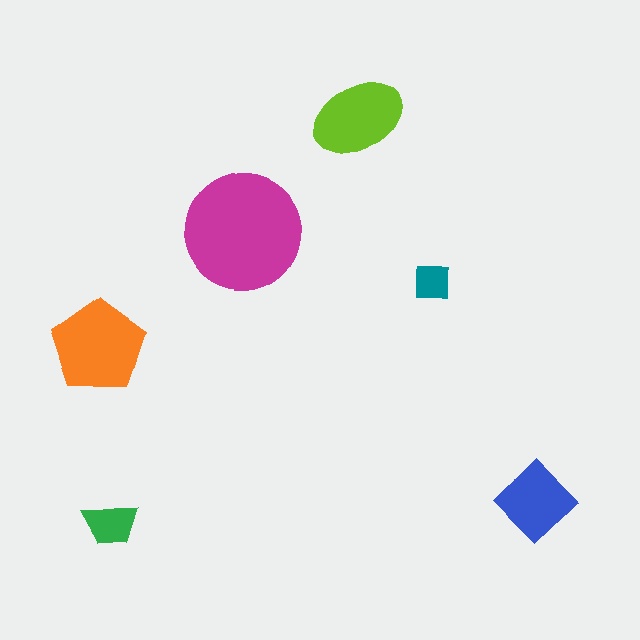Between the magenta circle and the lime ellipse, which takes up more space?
The magenta circle.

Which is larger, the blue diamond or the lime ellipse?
The lime ellipse.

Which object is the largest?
The magenta circle.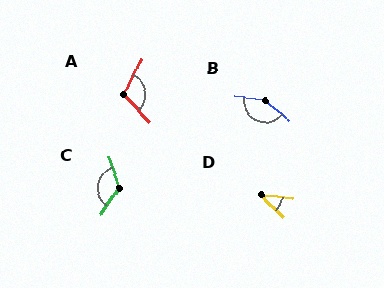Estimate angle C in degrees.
Approximately 126 degrees.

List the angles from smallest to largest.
D (39°), A (110°), C (126°), B (149°).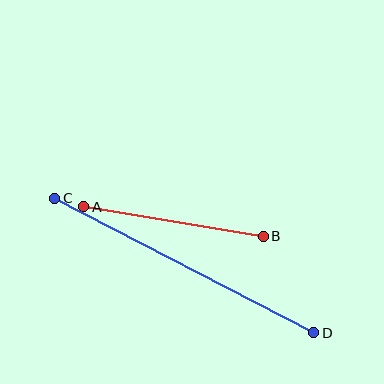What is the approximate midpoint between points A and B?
The midpoint is at approximately (174, 221) pixels.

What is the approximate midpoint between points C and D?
The midpoint is at approximately (184, 265) pixels.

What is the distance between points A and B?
The distance is approximately 182 pixels.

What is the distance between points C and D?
The distance is approximately 292 pixels.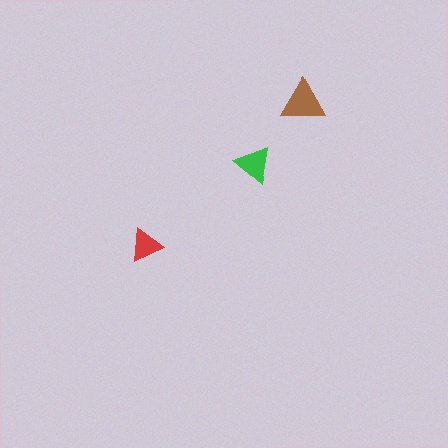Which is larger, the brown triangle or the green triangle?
The brown one.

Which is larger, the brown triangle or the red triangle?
The brown one.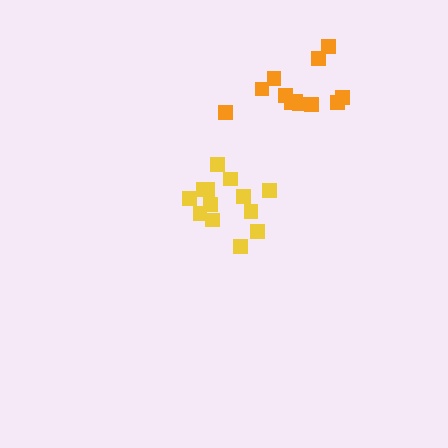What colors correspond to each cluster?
The clusters are colored: yellow, orange.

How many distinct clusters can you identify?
There are 2 distinct clusters.